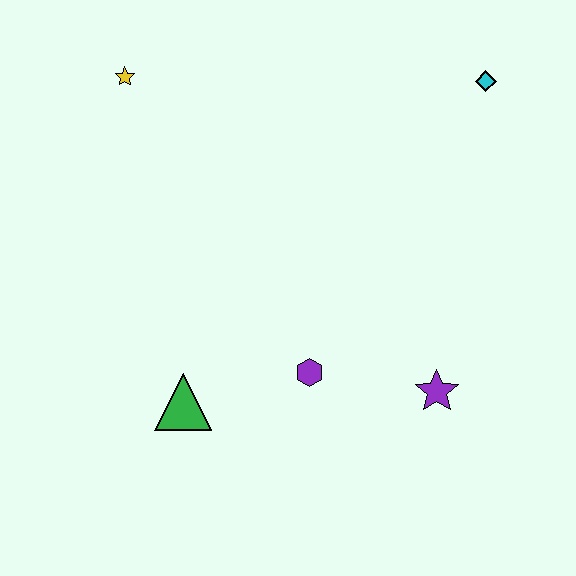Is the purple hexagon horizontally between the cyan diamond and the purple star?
No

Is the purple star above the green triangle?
Yes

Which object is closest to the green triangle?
The purple hexagon is closest to the green triangle.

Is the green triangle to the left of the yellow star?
No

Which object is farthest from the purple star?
The yellow star is farthest from the purple star.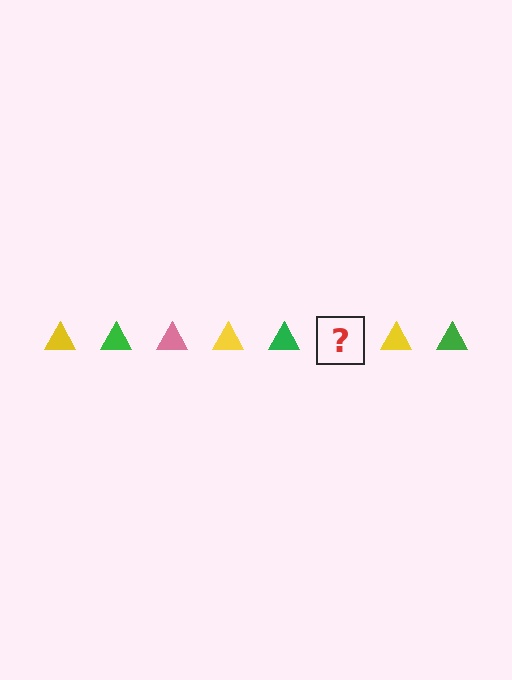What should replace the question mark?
The question mark should be replaced with a pink triangle.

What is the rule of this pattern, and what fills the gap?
The rule is that the pattern cycles through yellow, green, pink triangles. The gap should be filled with a pink triangle.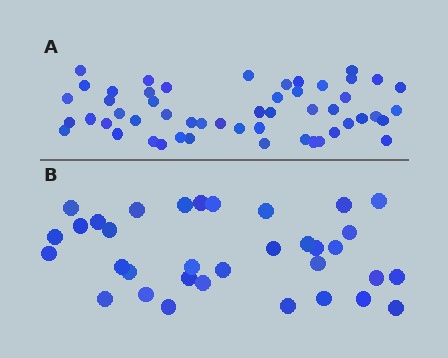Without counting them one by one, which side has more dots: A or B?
Region A (the top region) has more dots.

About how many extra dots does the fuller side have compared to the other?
Region A has approximately 20 more dots than region B.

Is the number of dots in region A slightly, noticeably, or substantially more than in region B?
Region A has substantially more. The ratio is roughly 1.5 to 1.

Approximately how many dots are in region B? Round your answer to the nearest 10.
About 30 dots. (The exact count is 34, which rounds to 30.)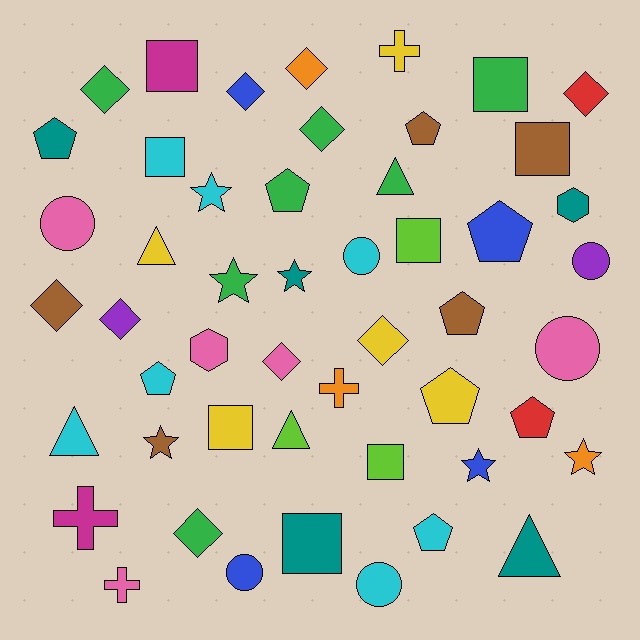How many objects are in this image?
There are 50 objects.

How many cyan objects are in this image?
There are 7 cyan objects.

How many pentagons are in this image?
There are 9 pentagons.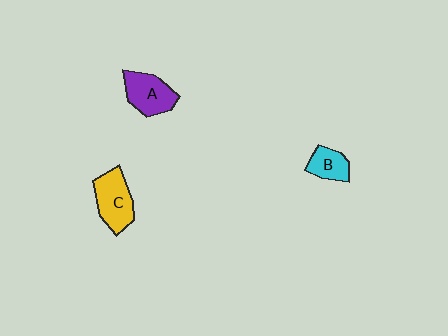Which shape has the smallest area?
Shape B (cyan).